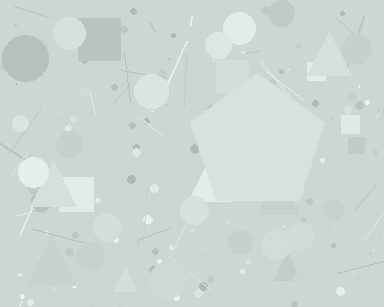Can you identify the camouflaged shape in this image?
The camouflaged shape is a pentagon.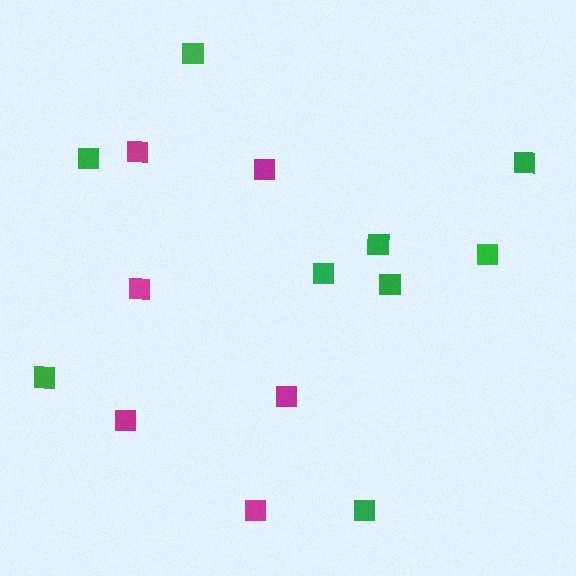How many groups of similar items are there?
There are 2 groups: one group of magenta squares (6) and one group of green squares (9).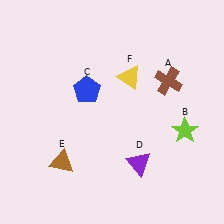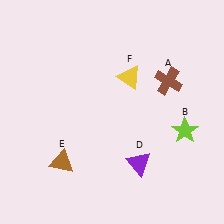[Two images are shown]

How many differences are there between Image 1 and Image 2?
There is 1 difference between the two images.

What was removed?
The blue pentagon (C) was removed in Image 2.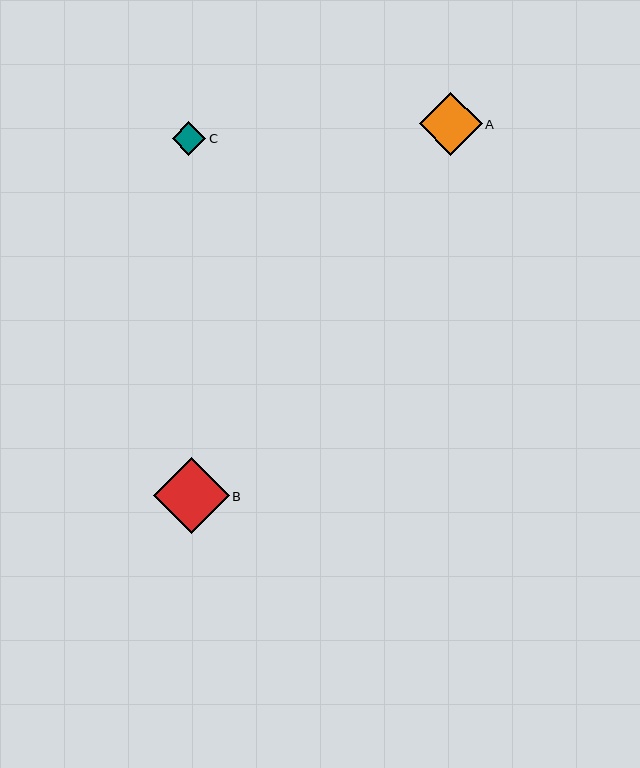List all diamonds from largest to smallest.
From largest to smallest: B, A, C.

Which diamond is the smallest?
Diamond C is the smallest with a size of approximately 34 pixels.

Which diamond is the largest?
Diamond B is the largest with a size of approximately 75 pixels.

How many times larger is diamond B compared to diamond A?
Diamond B is approximately 1.2 times the size of diamond A.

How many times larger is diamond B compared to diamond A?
Diamond B is approximately 1.2 times the size of diamond A.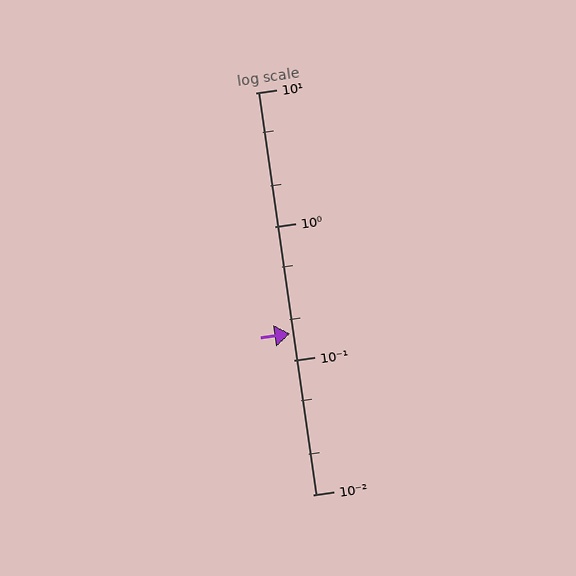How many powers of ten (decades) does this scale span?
The scale spans 3 decades, from 0.01 to 10.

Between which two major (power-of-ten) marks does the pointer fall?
The pointer is between 0.1 and 1.